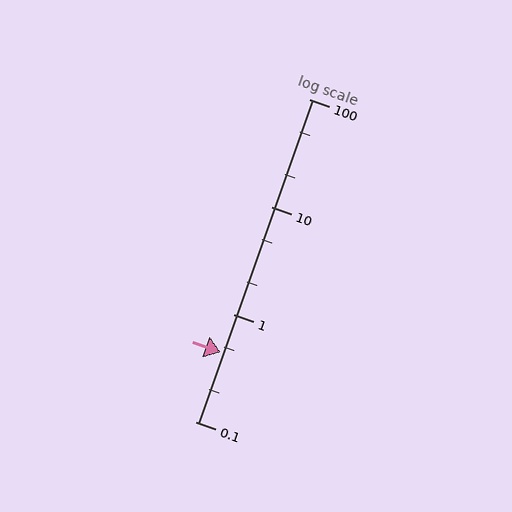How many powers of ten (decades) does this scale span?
The scale spans 3 decades, from 0.1 to 100.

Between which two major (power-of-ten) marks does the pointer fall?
The pointer is between 0.1 and 1.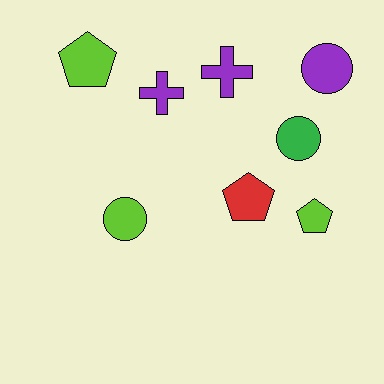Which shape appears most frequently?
Pentagon, with 3 objects.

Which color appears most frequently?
Lime, with 3 objects.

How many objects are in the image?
There are 8 objects.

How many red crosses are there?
There are no red crosses.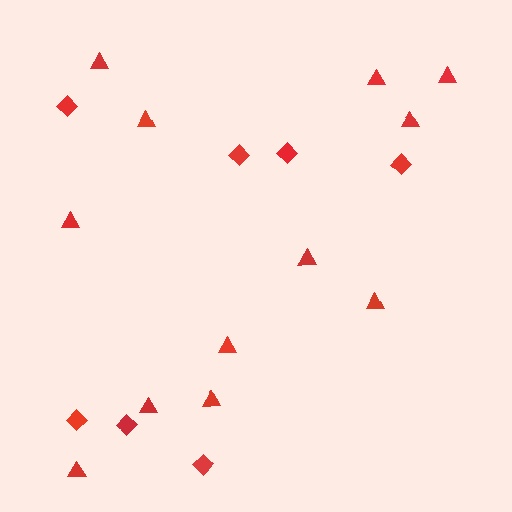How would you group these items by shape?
There are 2 groups: one group of triangles (12) and one group of diamonds (7).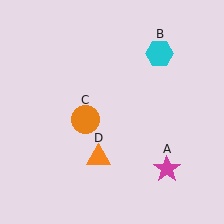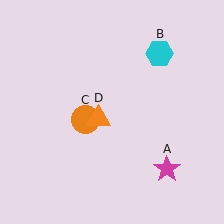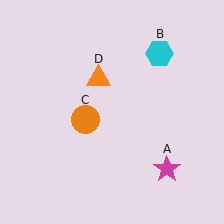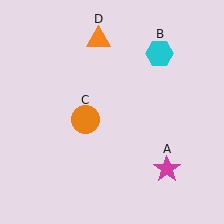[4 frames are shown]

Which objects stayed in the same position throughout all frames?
Magenta star (object A) and cyan hexagon (object B) and orange circle (object C) remained stationary.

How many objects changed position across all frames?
1 object changed position: orange triangle (object D).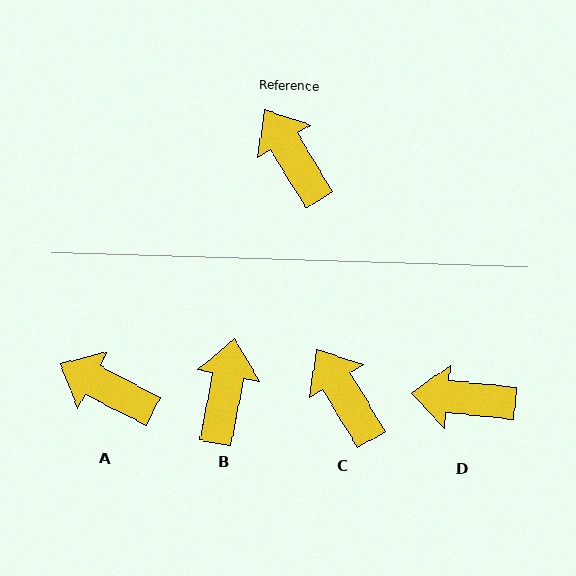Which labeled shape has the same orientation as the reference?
C.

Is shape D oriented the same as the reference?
No, it is off by about 53 degrees.